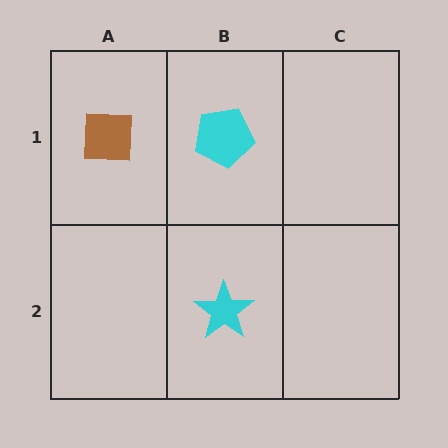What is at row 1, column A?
A brown square.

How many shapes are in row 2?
1 shape.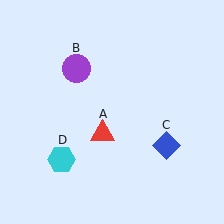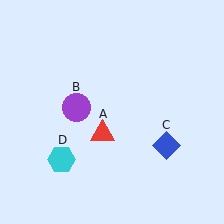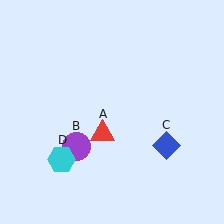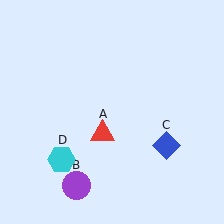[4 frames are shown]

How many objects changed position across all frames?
1 object changed position: purple circle (object B).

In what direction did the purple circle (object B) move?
The purple circle (object B) moved down.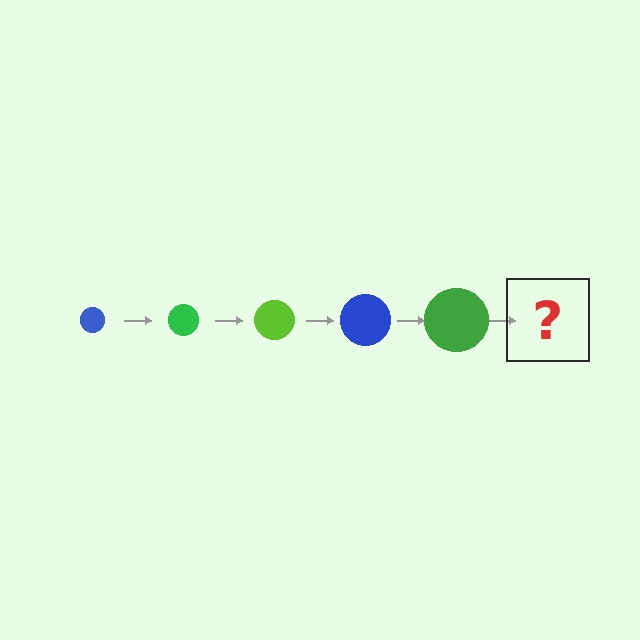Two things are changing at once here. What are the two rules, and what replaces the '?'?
The two rules are that the circle grows larger each step and the color cycles through blue, green, and lime. The '?' should be a lime circle, larger than the previous one.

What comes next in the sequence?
The next element should be a lime circle, larger than the previous one.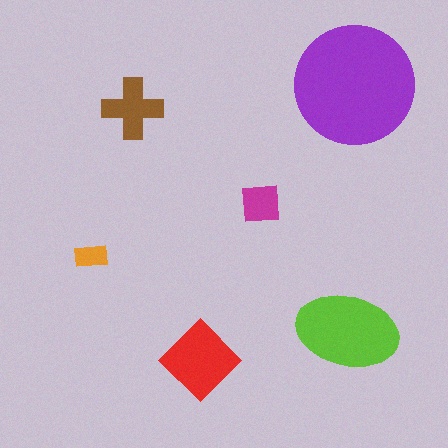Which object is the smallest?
The orange rectangle.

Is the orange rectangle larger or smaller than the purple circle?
Smaller.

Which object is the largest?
The purple circle.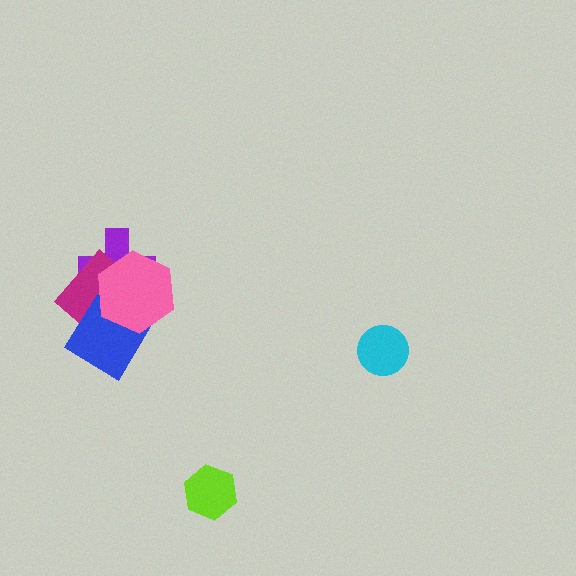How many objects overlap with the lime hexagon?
0 objects overlap with the lime hexagon.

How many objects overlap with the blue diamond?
3 objects overlap with the blue diamond.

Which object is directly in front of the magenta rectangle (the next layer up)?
The blue diamond is directly in front of the magenta rectangle.